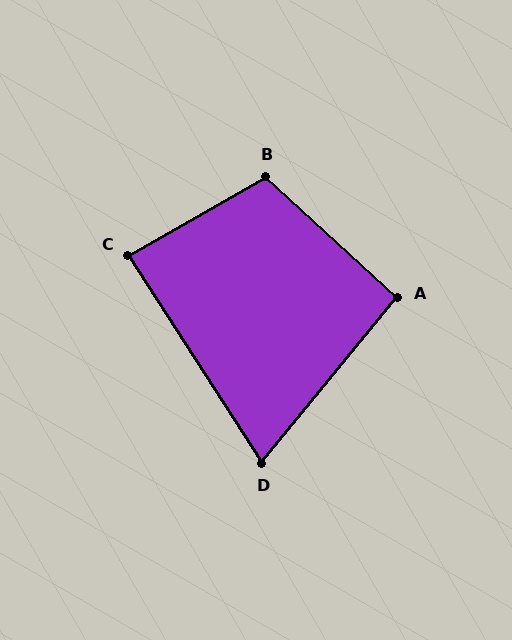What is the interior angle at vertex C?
Approximately 87 degrees (approximately right).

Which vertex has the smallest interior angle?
D, at approximately 72 degrees.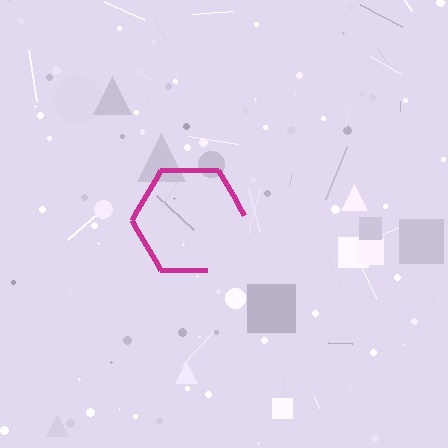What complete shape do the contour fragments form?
The contour fragments form a hexagon.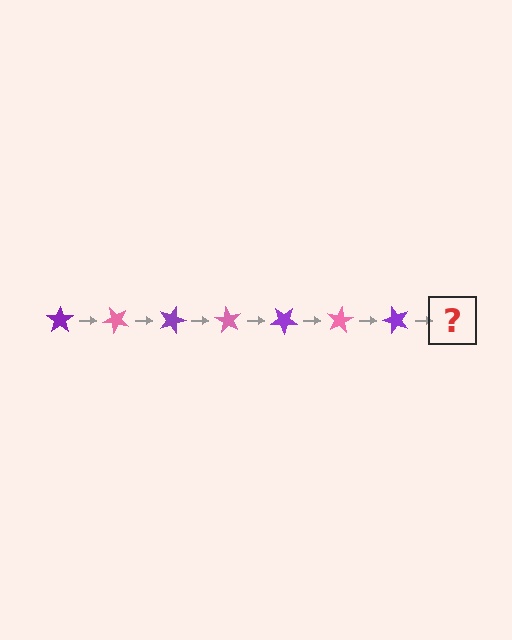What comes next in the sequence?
The next element should be a pink star, rotated 315 degrees from the start.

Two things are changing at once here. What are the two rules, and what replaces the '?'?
The two rules are that it rotates 45 degrees each step and the color cycles through purple and pink. The '?' should be a pink star, rotated 315 degrees from the start.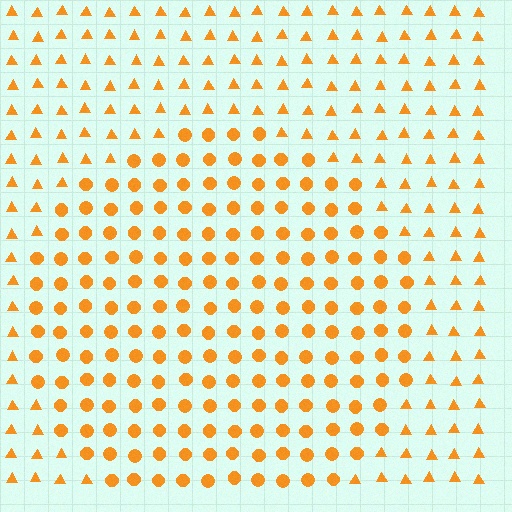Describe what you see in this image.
The image is filled with small orange elements arranged in a uniform grid. A circle-shaped region contains circles, while the surrounding area contains triangles. The boundary is defined purely by the change in element shape.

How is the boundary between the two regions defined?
The boundary is defined by a change in element shape: circles inside vs. triangles outside. All elements share the same color and spacing.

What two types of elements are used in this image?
The image uses circles inside the circle region and triangles outside it.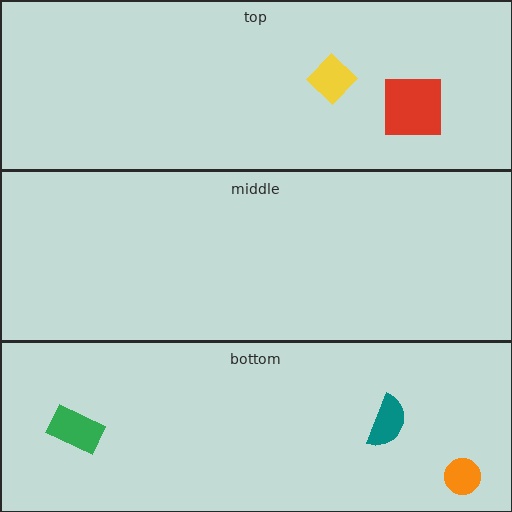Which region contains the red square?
The top region.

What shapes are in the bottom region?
The orange circle, the green rectangle, the teal semicircle.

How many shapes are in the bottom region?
3.